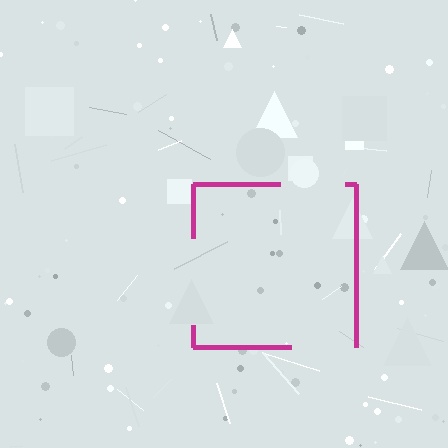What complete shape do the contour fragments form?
The contour fragments form a square.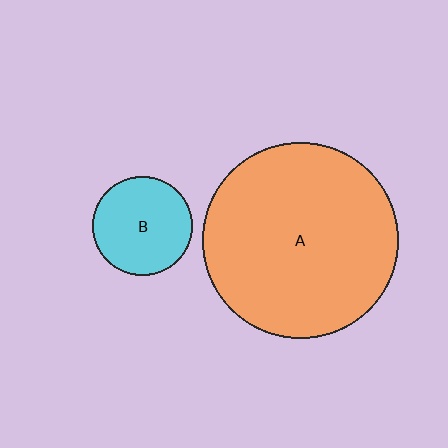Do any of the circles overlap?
No, none of the circles overlap.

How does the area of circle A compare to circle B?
Approximately 3.9 times.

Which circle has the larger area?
Circle A (orange).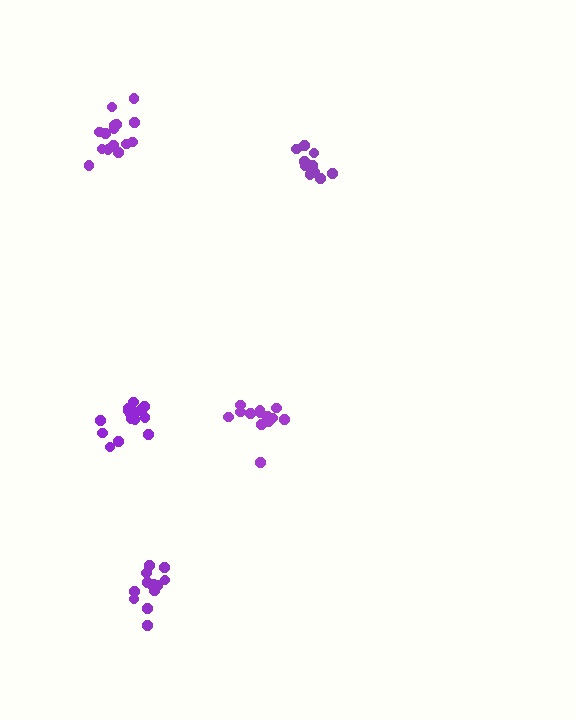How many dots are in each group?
Group 1: 10 dots, Group 2: 15 dots, Group 3: 16 dots, Group 4: 14 dots, Group 5: 13 dots (68 total).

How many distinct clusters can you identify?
There are 5 distinct clusters.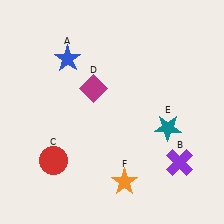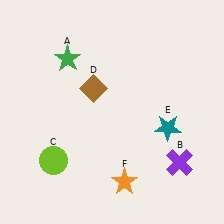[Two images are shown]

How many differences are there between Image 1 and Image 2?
There are 3 differences between the two images.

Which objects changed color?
A changed from blue to green. C changed from red to lime. D changed from magenta to brown.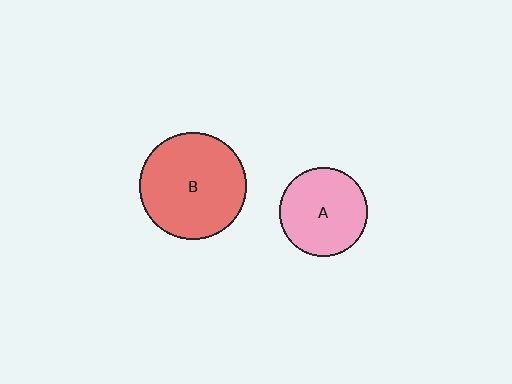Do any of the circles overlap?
No, none of the circles overlap.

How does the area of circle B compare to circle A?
Approximately 1.5 times.